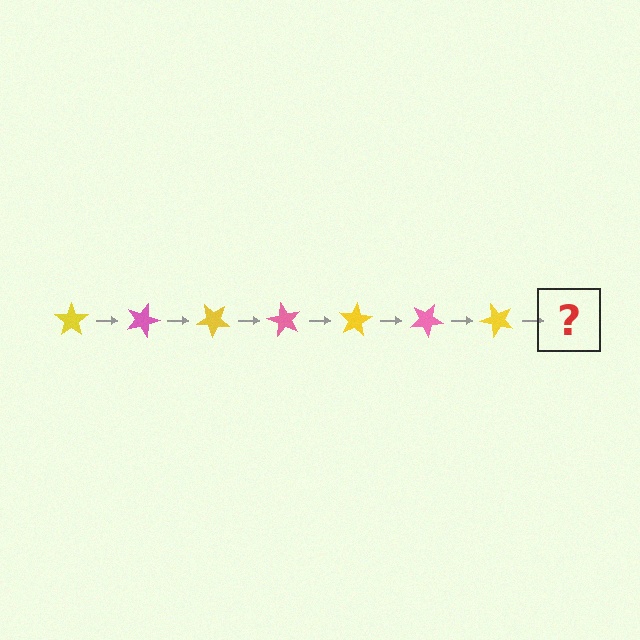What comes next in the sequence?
The next element should be a pink star, rotated 140 degrees from the start.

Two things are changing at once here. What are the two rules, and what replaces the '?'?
The two rules are that it rotates 20 degrees each step and the color cycles through yellow and pink. The '?' should be a pink star, rotated 140 degrees from the start.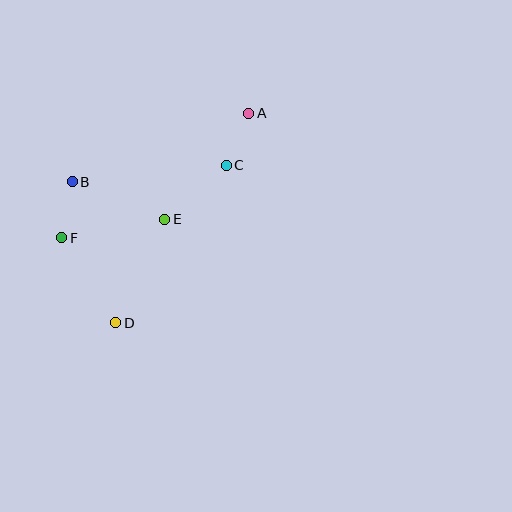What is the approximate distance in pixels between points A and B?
The distance between A and B is approximately 189 pixels.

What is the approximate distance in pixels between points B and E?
The distance between B and E is approximately 100 pixels.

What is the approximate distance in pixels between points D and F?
The distance between D and F is approximately 101 pixels.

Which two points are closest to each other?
Points A and C are closest to each other.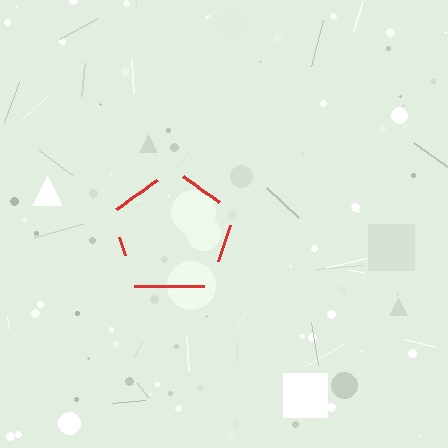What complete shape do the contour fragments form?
The contour fragments form a pentagon.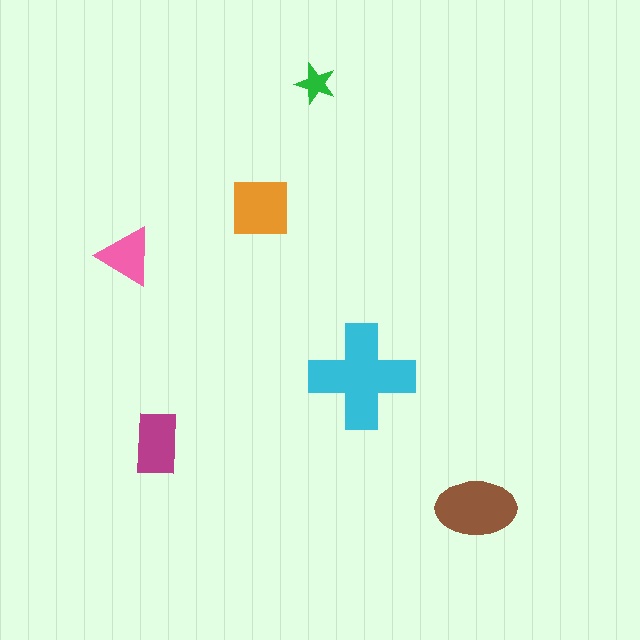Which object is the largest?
The cyan cross.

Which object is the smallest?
The green star.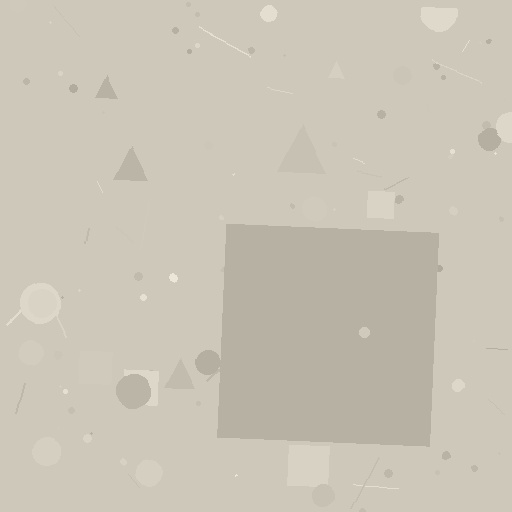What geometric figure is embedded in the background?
A square is embedded in the background.